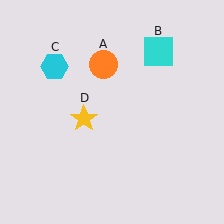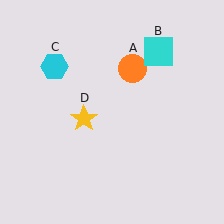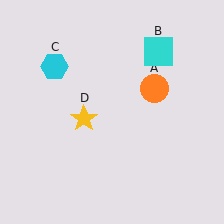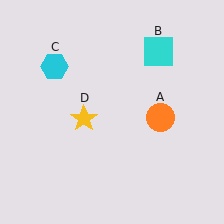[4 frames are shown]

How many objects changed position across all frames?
1 object changed position: orange circle (object A).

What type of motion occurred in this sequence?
The orange circle (object A) rotated clockwise around the center of the scene.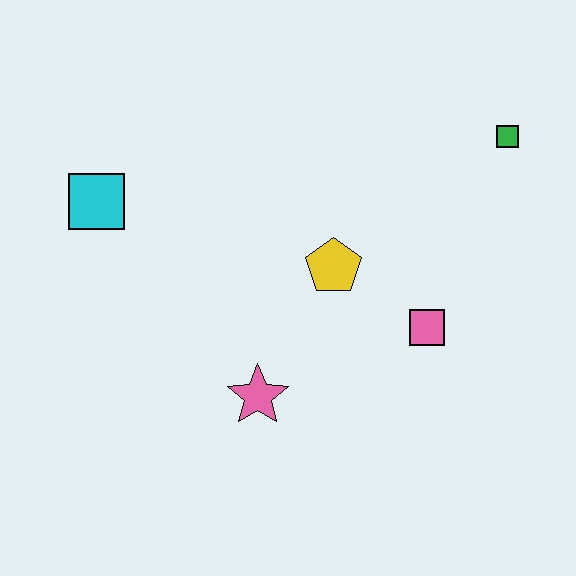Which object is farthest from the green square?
The cyan square is farthest from the green square.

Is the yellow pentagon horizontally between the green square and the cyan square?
Yes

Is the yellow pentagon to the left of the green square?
Yes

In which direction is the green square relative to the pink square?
The green square is above the pink square.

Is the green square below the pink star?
No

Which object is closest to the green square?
The pink square is closest to the green square.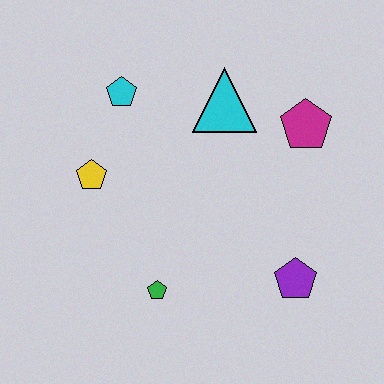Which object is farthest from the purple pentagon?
The cyan pentagon is farthest from the purple pentagon.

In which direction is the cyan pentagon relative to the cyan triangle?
The cyan pentagon is to the left of the cyan triangle.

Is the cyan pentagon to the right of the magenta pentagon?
No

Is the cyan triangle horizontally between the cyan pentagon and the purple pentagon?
Yes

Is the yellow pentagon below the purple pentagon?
No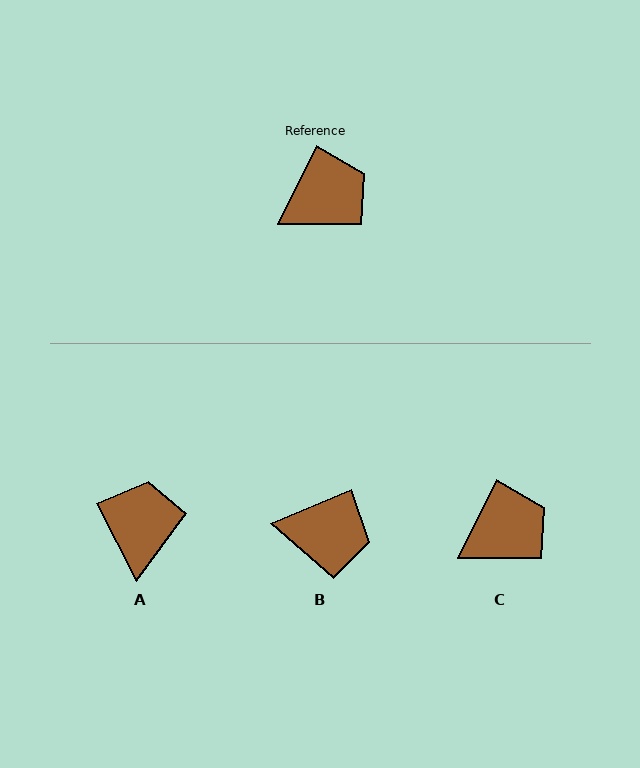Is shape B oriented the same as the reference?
No, it is off by about 41 degrees.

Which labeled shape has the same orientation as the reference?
C.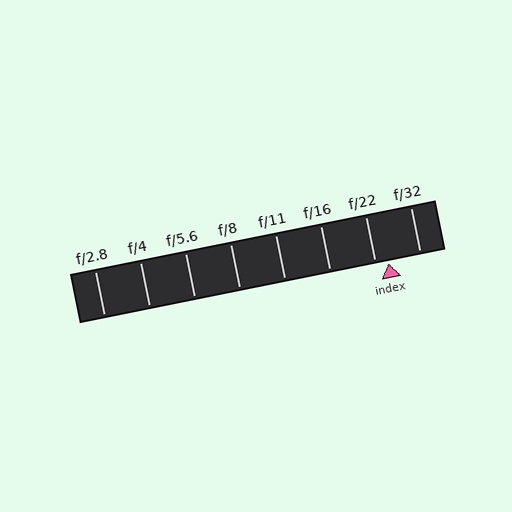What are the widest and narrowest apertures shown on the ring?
The widest aperture shown is f/2.8 and the narrowest is f/32.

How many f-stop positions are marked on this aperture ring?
There are 8 f-stop positions marked.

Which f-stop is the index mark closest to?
The index mark is closest to f/22.